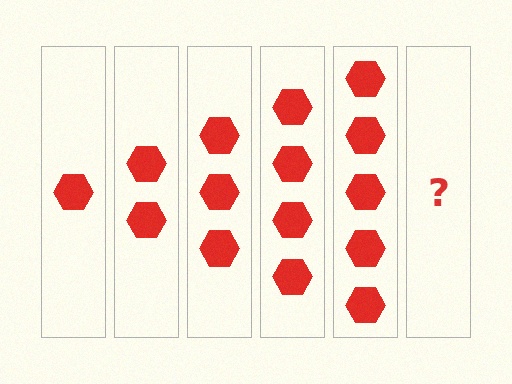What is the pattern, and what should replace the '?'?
The pattern is that each step adds one more hexagon. The '?' should be 6 hexagons.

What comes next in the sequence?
The next element should be 6 hexagons.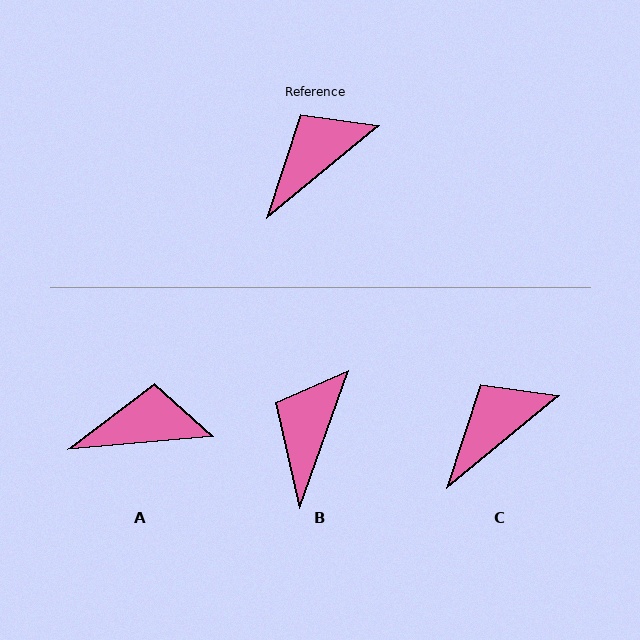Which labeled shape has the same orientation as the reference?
C.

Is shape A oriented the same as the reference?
No, it is off by about 34 degrees.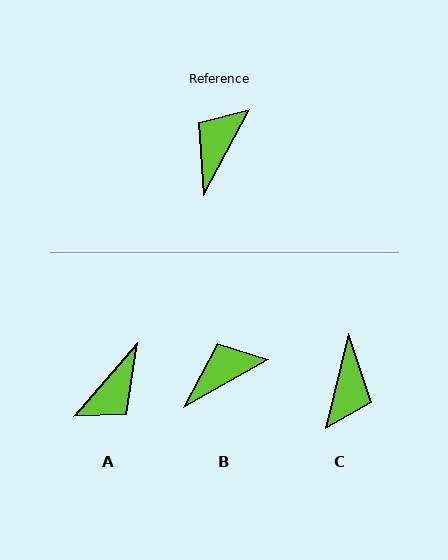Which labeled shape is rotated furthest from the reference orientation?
A, about 167 degrees away.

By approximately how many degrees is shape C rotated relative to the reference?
Approximately 165 degrees clockwise.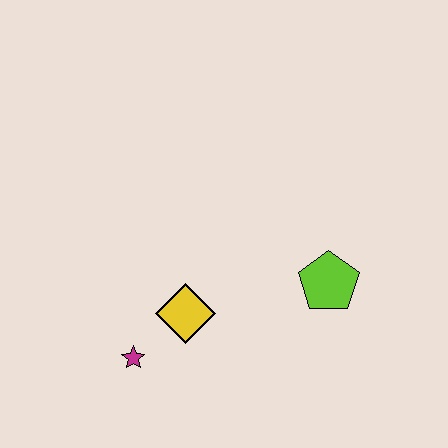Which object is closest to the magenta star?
The yellow diamond is closest to the magenta star.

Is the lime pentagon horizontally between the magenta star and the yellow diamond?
No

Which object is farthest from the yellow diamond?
The lime pentagon is farthest from the yellow diamond.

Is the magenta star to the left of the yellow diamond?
Yes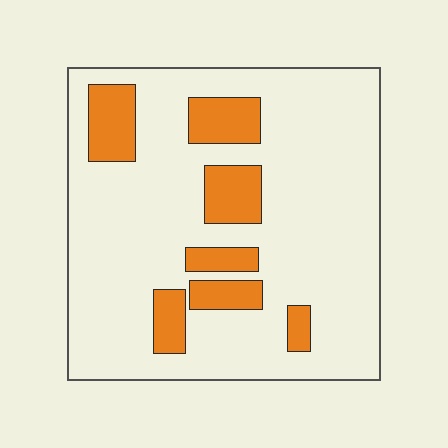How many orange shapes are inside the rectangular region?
7.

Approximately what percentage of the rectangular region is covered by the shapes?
Approximately 20%.